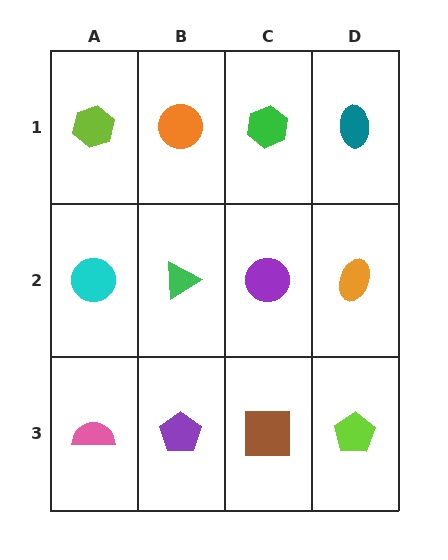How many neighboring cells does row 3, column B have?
3.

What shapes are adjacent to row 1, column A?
A cyan circle (row 2, column A), an orange circle (row 1, column B).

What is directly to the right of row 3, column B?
A brown square.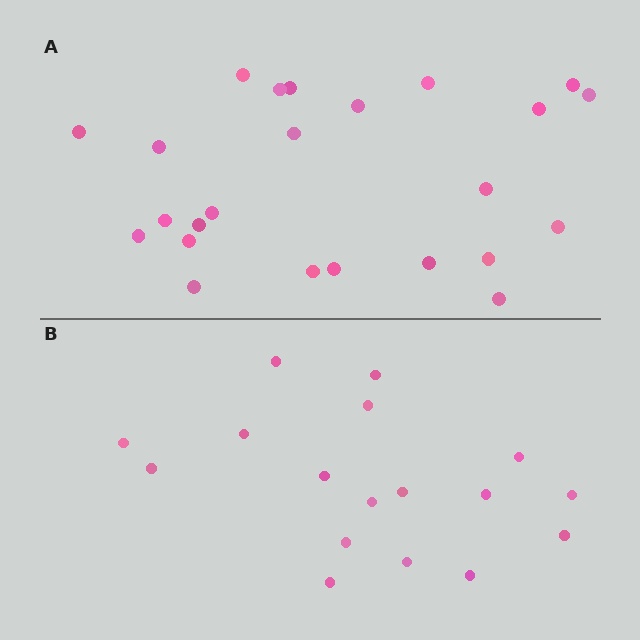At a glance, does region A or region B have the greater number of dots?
Region A (the top region) has more dots.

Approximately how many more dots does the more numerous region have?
Region A has roughly 8 or so more dots than region B.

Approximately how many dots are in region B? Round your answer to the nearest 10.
About 20 dots. (The exact count is 17, which rounds to 20.)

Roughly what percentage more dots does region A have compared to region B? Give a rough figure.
About 40% more.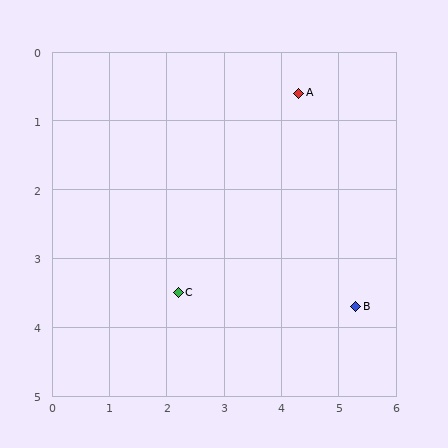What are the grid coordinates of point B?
Point B is at approximately (5.3, 3.7).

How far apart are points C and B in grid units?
Points C and B are about 3.1 grid units apart.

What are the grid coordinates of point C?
Point C is at approximately (2.2, 3.5).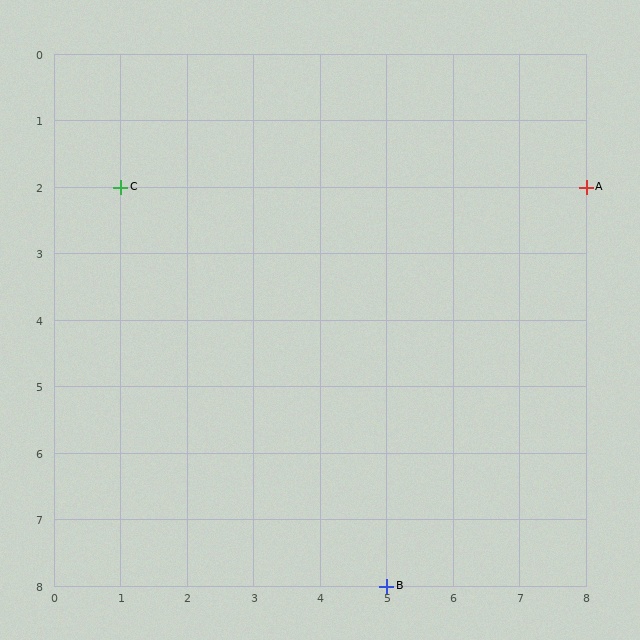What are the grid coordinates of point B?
Point B is at grid coordinates (5, 8).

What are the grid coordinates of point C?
Point C is at grid coordinates (1, 2).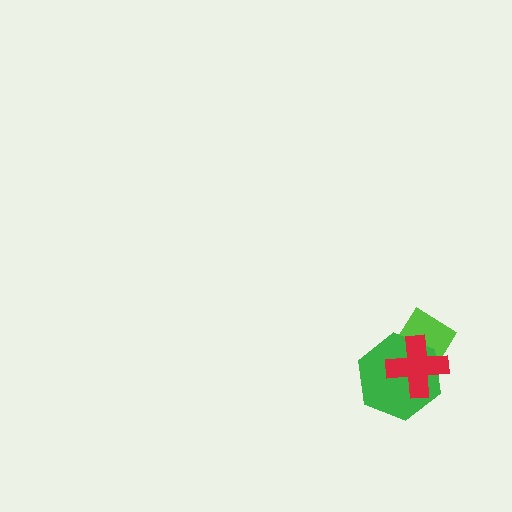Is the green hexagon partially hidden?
Yes, it is partially covered by another shape.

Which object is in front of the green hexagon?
The red cross is in front of the green hexagon.